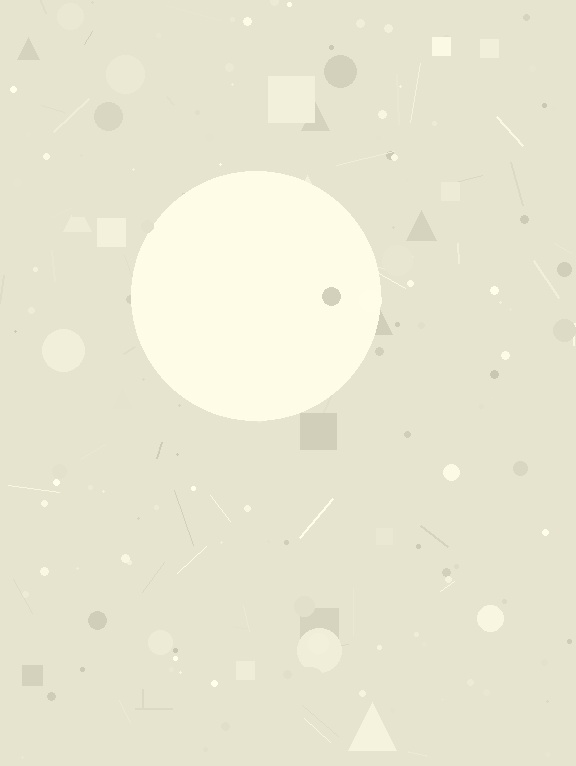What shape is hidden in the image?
A circle is hidden in the image.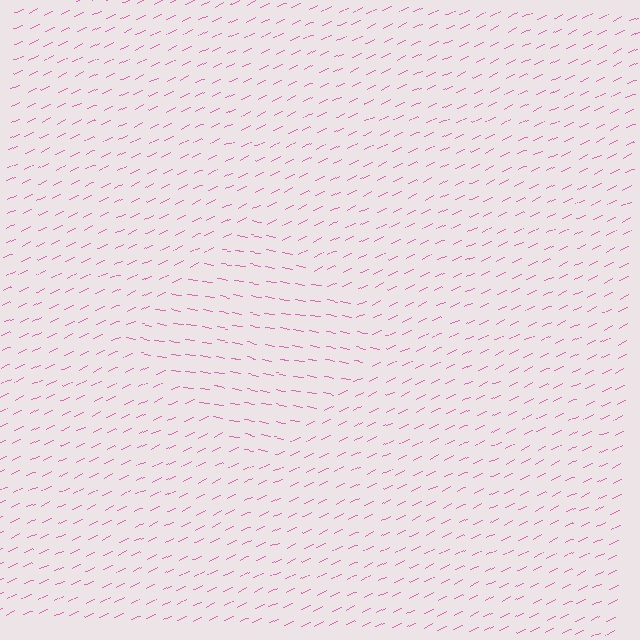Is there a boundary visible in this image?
Yes, there is a texture boundary formed by a change in line orientation.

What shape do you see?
I see a diamond.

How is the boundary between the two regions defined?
The boundary is defined purely by a change in line orientation (approximately 35 degrees difference). All lines are the same color and thickness.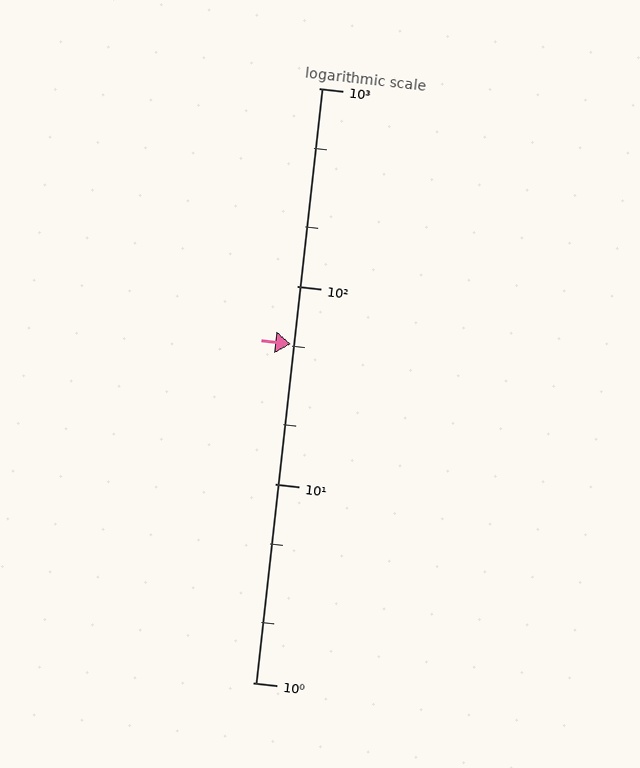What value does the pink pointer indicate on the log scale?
The pointer indicates approximately 51.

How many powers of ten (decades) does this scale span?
The scale spans 3 decades, from 1 to 1000.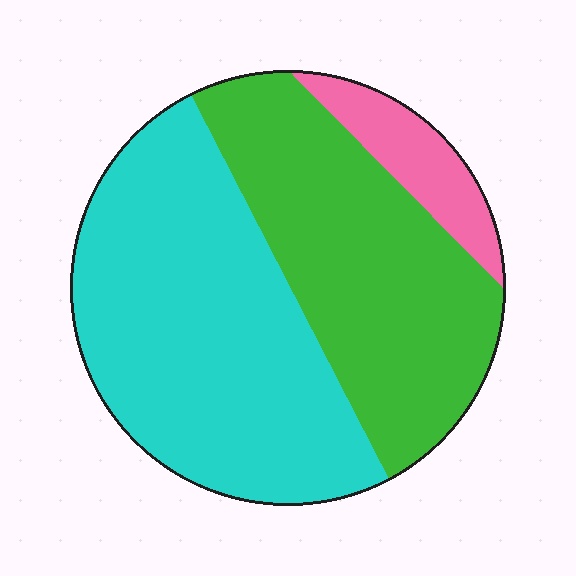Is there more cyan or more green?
Cyan.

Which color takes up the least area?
Pink, at roughly 10%.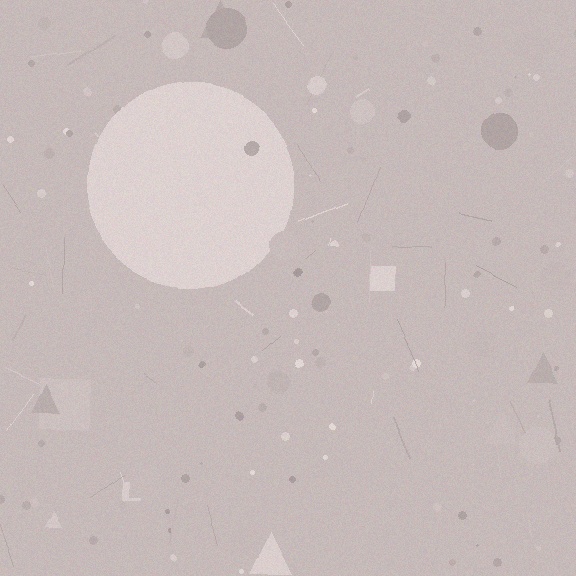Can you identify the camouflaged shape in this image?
The camouflaged shape is a circle.